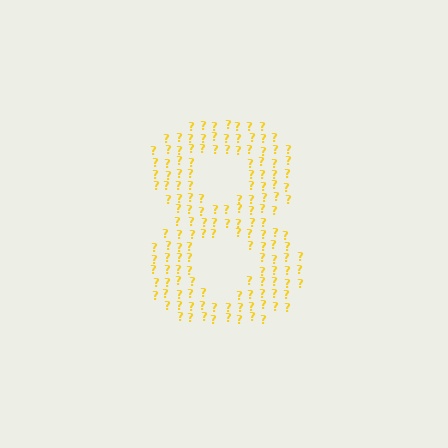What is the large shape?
The large shape is the digit 8.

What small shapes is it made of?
It is made of small question marks.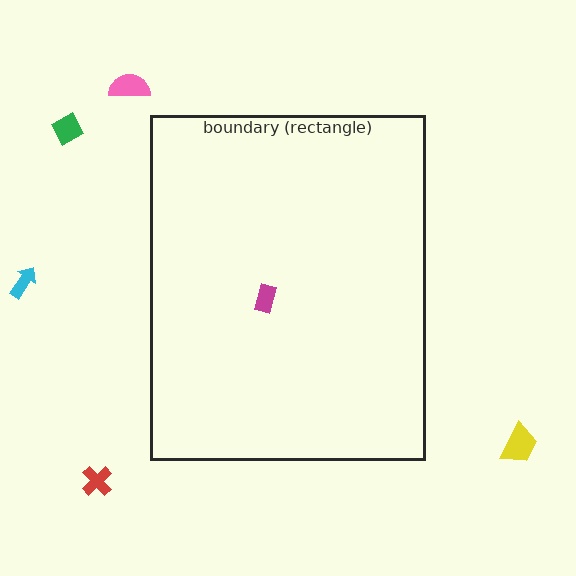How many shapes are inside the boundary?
1 inside, 5 outside.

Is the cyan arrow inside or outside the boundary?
Outside.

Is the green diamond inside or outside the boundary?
Outside.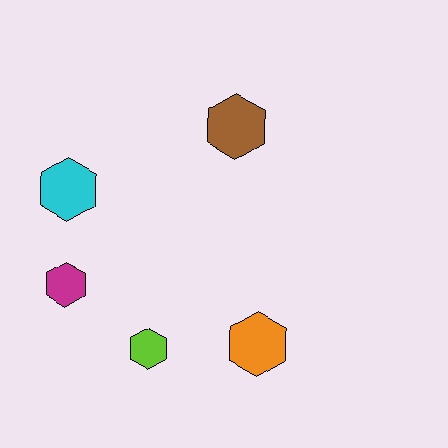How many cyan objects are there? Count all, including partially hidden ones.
There is 1 cyan object.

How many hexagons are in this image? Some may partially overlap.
There are 5 hexagons.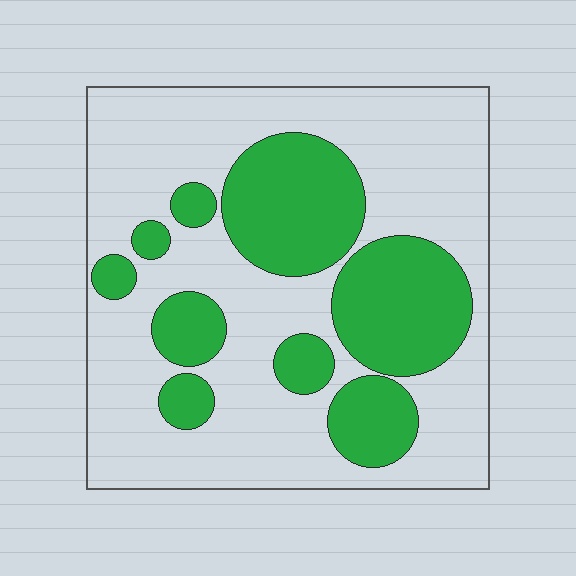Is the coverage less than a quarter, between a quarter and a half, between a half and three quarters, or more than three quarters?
Between a quarter and a half.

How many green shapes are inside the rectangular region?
9.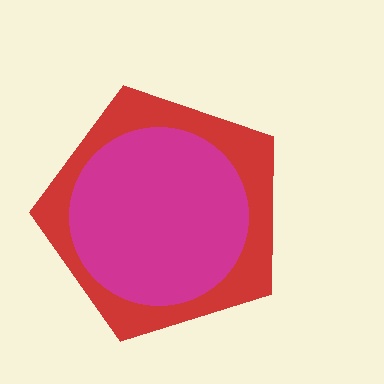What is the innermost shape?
The magenta circle.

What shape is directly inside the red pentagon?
The magenta circle.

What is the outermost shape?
The red pentagon.